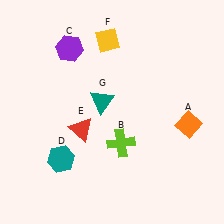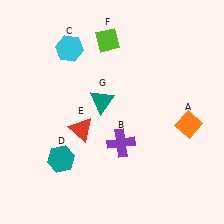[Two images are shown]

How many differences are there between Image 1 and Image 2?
There are 3 differences between the two images.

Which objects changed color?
B changed from lime to purple. C changed from purple to cyan. F changed from yellow to lime.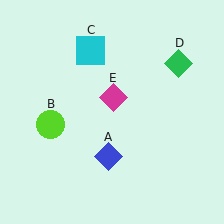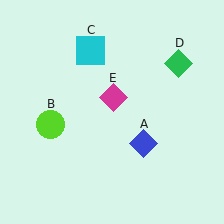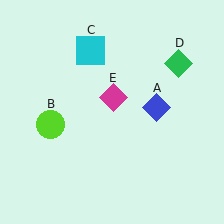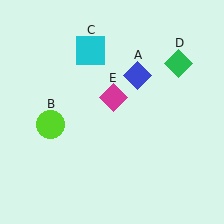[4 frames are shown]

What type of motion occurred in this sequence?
The blue diamond (object A) rotated counterclockwise around the center of the scene.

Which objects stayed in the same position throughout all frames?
Lime circle (object B) and cyan square (object C) and green diamond (object D) and magenta diamond (object E) remained stationary.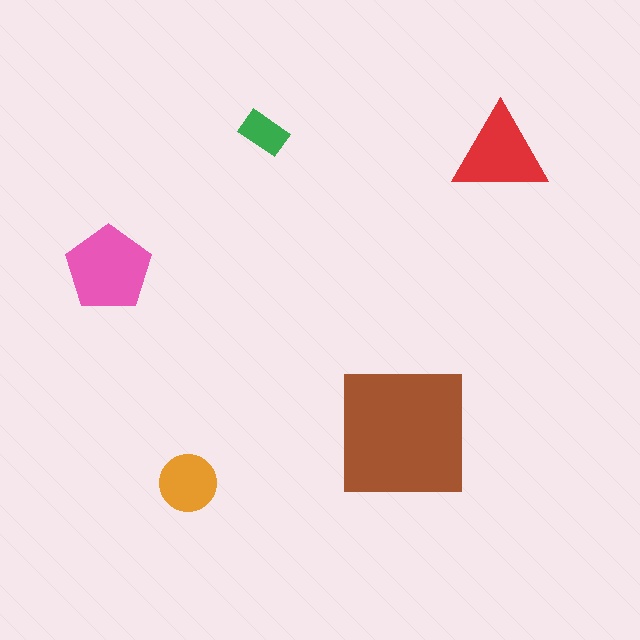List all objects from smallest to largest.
The green rectangle, the orange circle, the red triangle, the pink pentagon, the brown square.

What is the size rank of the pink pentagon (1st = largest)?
2nd.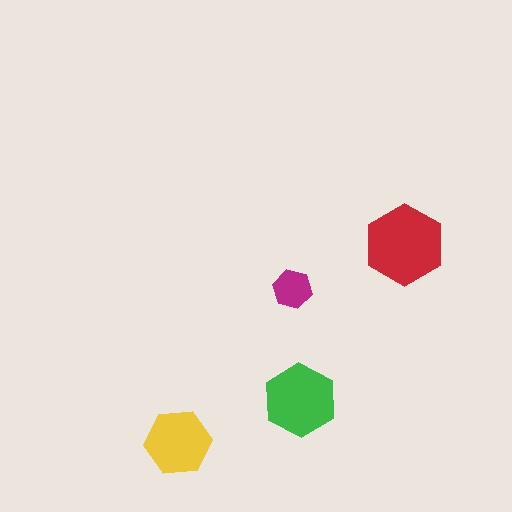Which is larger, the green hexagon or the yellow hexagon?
The green one.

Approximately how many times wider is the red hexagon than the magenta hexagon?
About 2 times wider.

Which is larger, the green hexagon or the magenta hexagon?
The green one.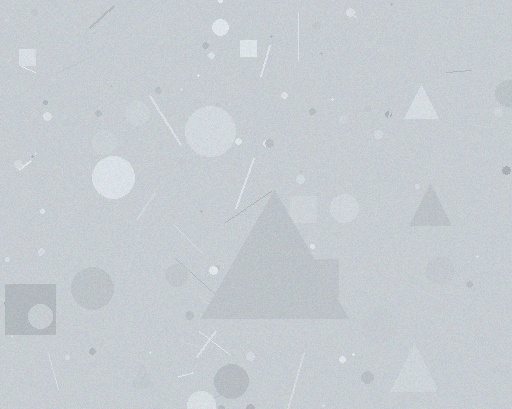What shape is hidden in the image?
A triangle is hidden in the image.